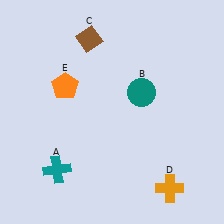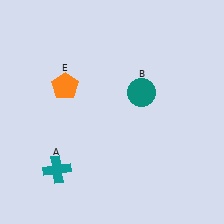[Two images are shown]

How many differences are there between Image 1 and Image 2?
There are 2 differences between the two images.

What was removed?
The orange cross (D), the brown diamond (C) were removed in Image 2.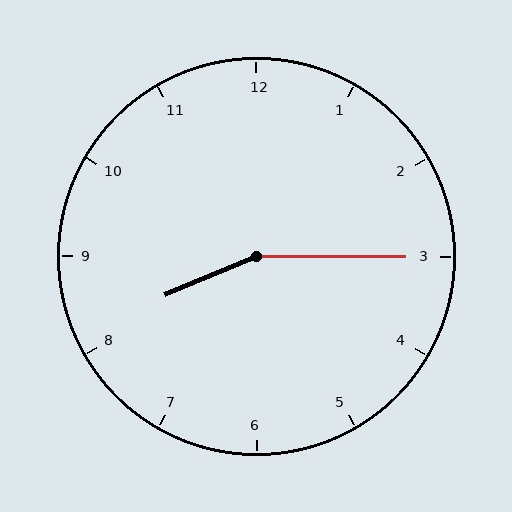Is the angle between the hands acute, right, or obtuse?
It is obtuse.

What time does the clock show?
8:15.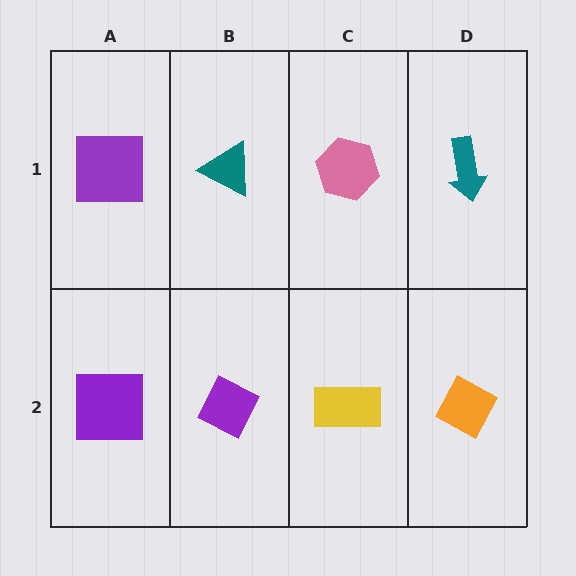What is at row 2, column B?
A purple diamond.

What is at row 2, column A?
A purple square.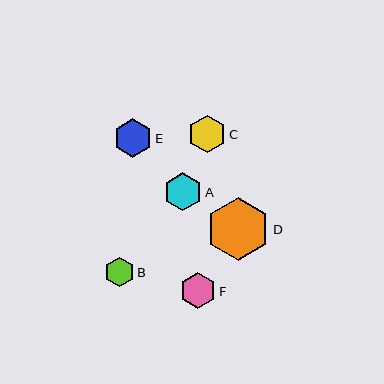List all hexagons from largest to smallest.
From largest to smallest: D, E, A, C, F, B.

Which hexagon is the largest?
Hexagon D is the largest with a size of approximately 63 pixels.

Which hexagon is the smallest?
Hexagon B is the smallest with a size of approximately 29 pixels.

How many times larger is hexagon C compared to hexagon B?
Hexagon C is approximately 1.3 times the size of hexagon B.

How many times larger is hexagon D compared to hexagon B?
Hexagon D is approximately 2.1 times the size of hexagon B.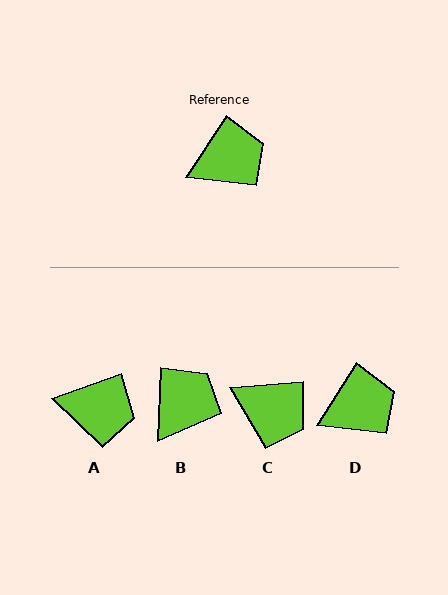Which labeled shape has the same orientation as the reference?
D.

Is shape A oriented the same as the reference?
No, it is off by about 37 degrees.